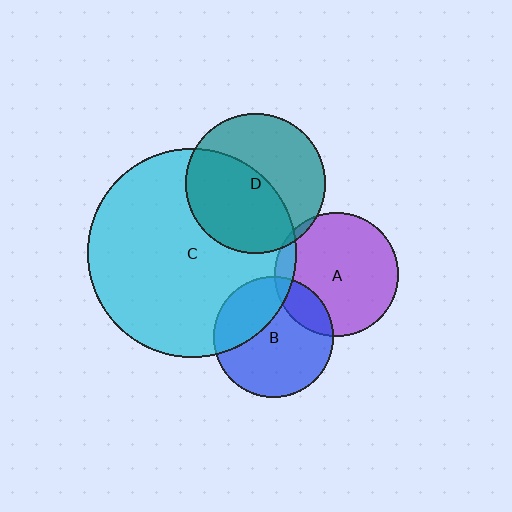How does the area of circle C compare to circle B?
Approximately 3.0 times.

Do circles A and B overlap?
Yes.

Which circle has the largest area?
Circle C (cyan).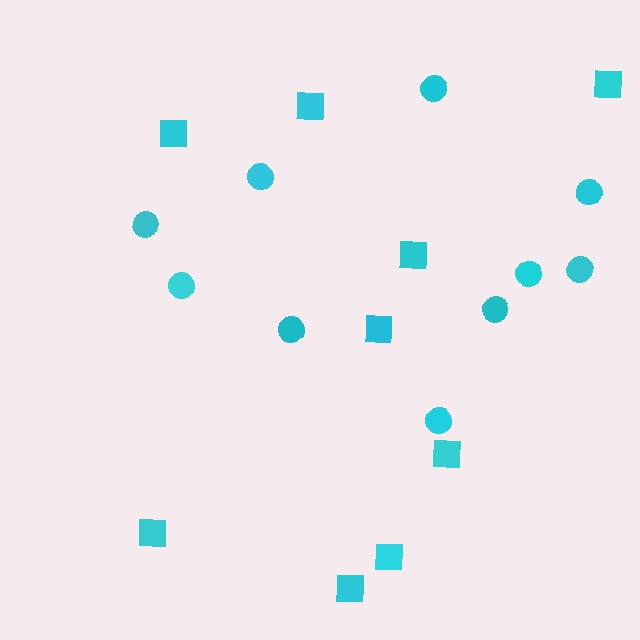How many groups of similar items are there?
There are 2 groups: one group of circles (10) and one group of squares (9).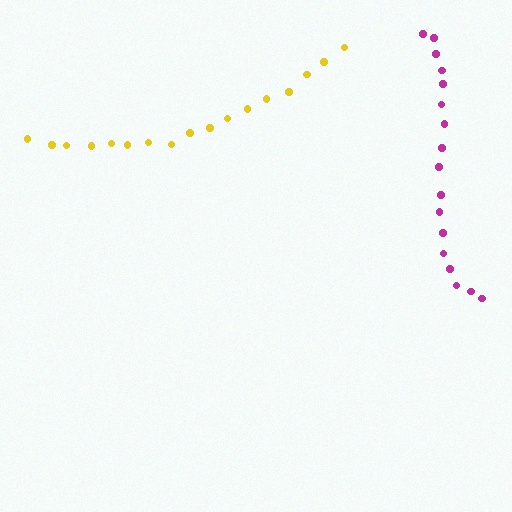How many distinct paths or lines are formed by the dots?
There are 2 distinct paths.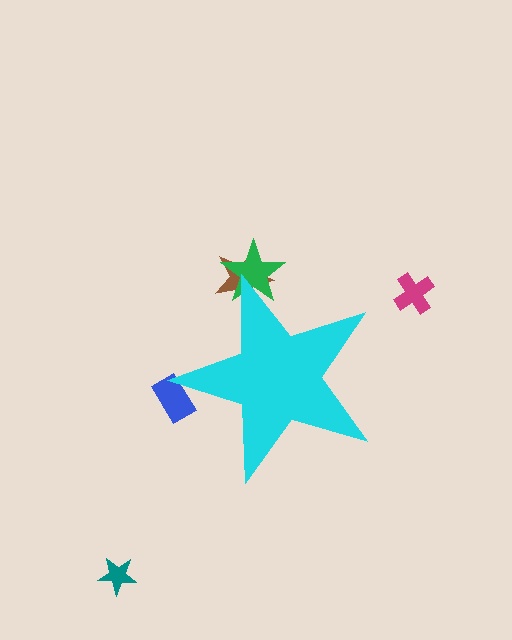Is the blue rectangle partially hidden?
Yes, the blue rectangle is partially hidden behind the cyan star.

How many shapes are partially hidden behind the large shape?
3 shapes are partially hidden.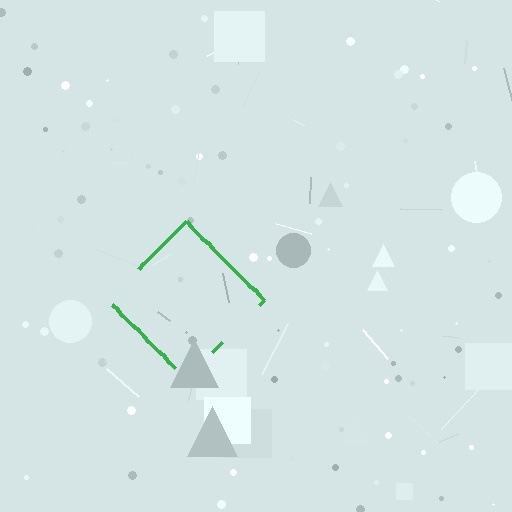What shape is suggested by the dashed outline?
The dashed outline suggests a diamond.